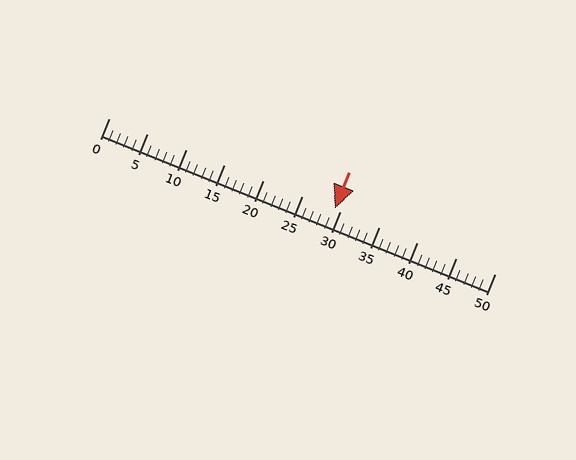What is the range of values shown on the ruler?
The ruler shows values from 0 to 50.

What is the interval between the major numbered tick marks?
The major tick marks are spaced 5 units apart.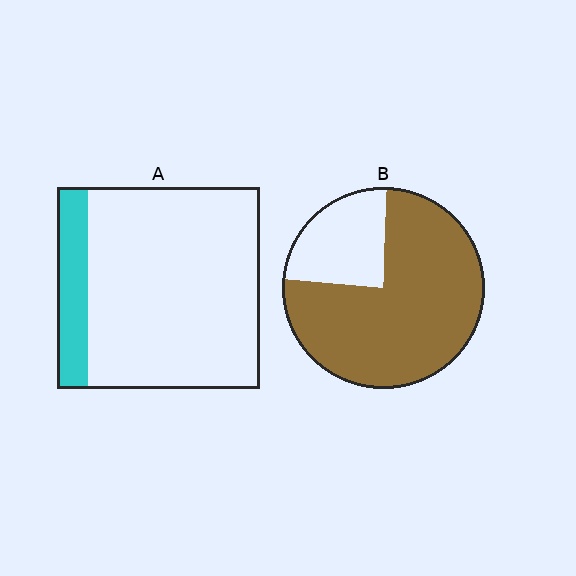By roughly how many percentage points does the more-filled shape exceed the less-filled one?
By roughly 60 percentage points (B over A).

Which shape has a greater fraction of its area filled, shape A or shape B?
Shape B.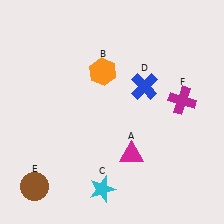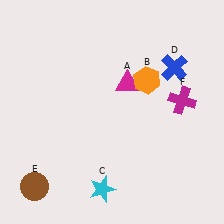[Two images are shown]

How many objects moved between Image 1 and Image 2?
3 objects moved between the two images.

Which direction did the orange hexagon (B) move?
The orange hexagon (B) moved right.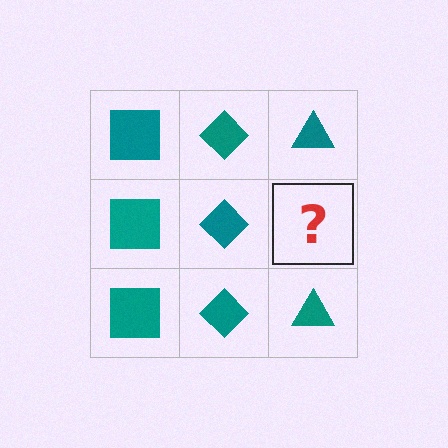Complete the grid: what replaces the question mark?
The question mark should be replaced with a teal triangle.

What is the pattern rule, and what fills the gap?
The rule is that each column has a consistent shape. The gap should be filled with a teal triangle.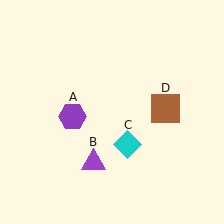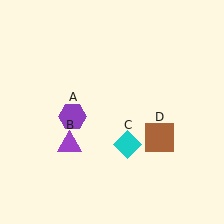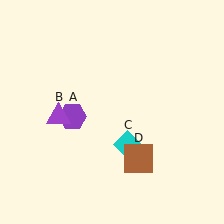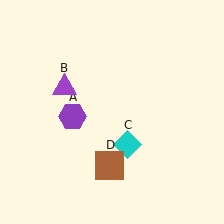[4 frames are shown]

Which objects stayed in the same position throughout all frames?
Purple hexagon (object A) and cyan diamond (object C) remained stationary.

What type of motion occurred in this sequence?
The purple triangle (object B), brown square (object D) rotated clockwise around the center of the scene.